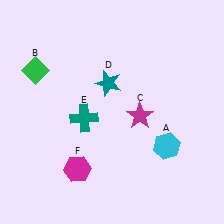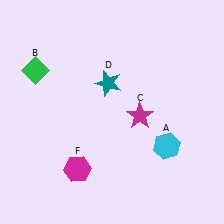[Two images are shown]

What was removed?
The teal cross (E) was removed in Image 2.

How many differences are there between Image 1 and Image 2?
There is 1 difference between the two images.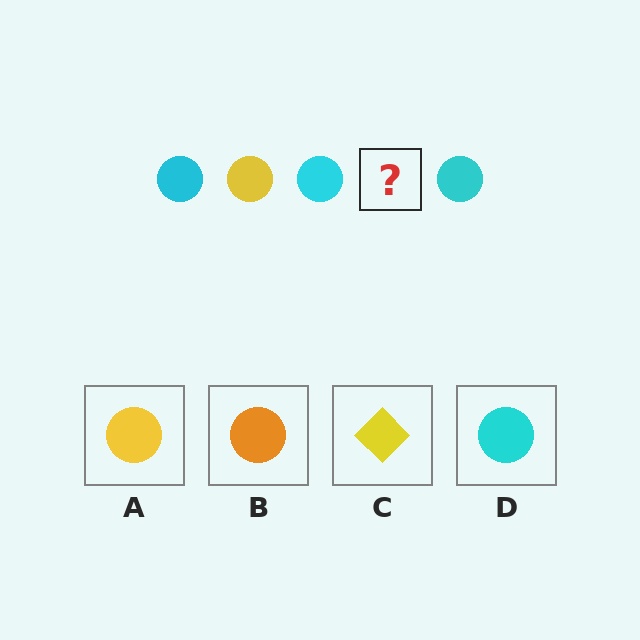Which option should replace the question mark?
Option A.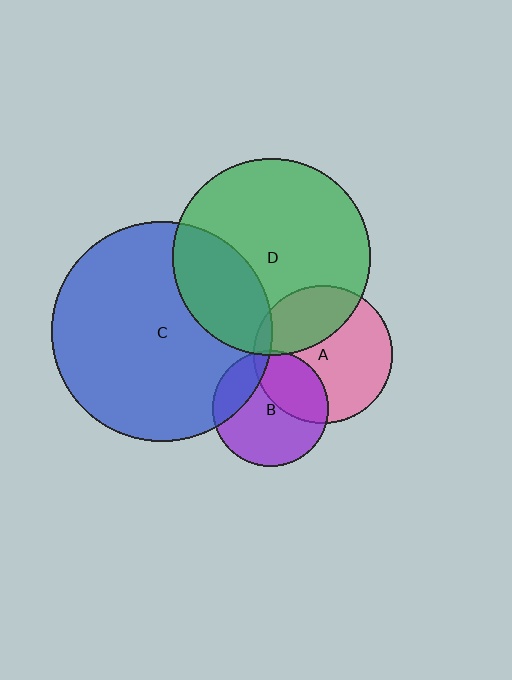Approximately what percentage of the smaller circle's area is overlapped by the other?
Approximately 5%.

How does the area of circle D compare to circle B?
Approximately 2.9 times.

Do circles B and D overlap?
Yes.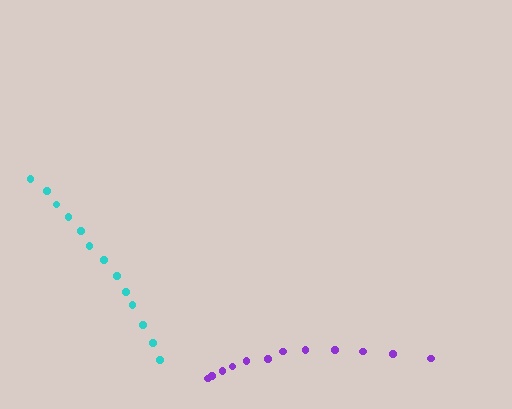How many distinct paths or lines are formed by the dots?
There are 2 distinct paths.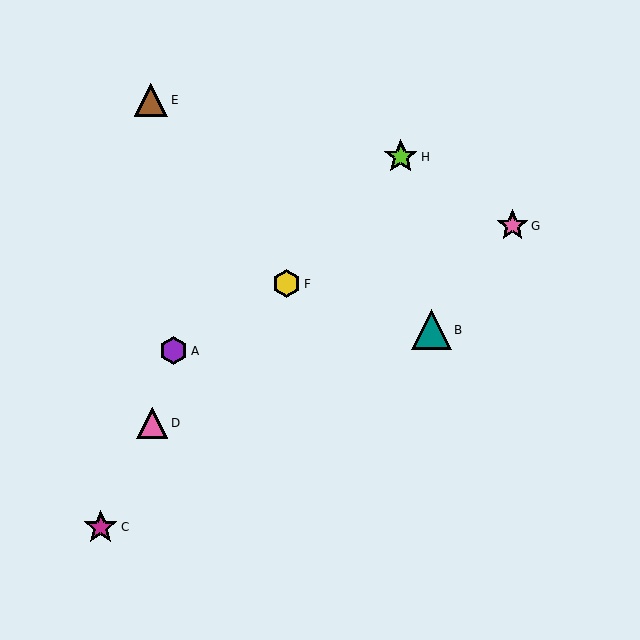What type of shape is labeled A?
Shape A is a purple hexagon.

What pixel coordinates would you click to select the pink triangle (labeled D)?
Click at (152, 423) to select the pink triangle D.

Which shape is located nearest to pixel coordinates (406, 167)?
The lime star (labeled H) at (401, 157) is nearest to that location.